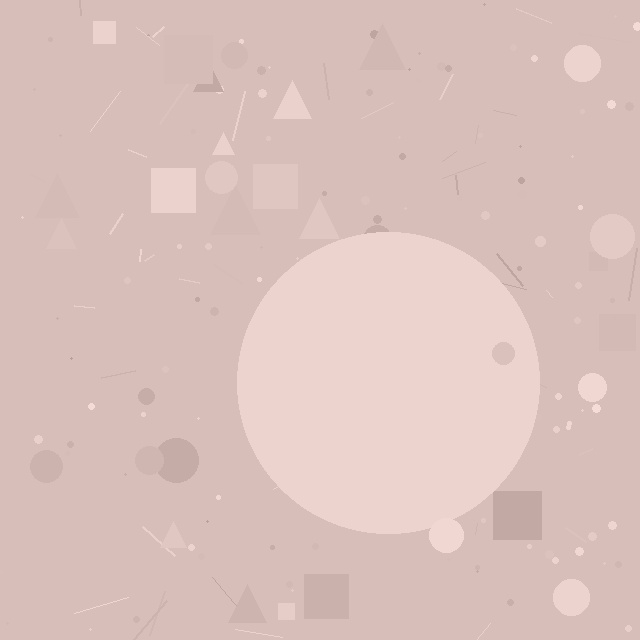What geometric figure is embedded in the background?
A circle is embedded in the background.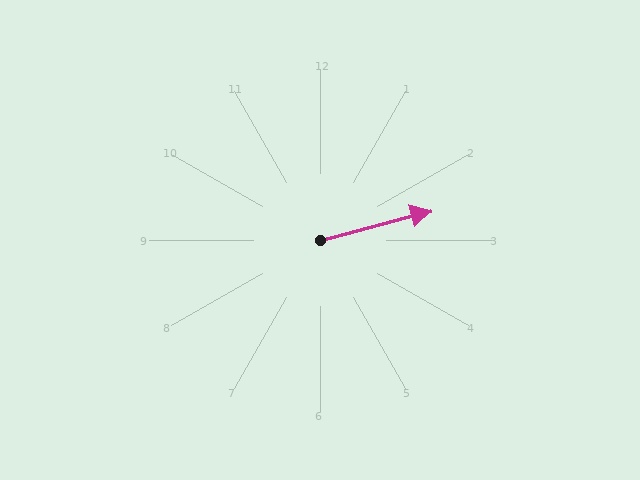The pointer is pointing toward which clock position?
Roughly 2 o'clock.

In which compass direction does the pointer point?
East.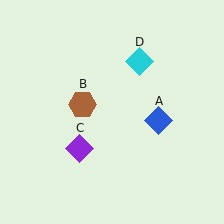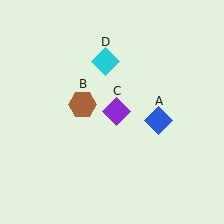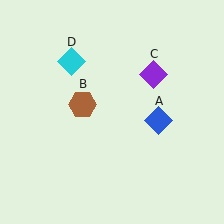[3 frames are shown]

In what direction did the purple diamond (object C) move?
The purple diamond (object C) moved up and to the right.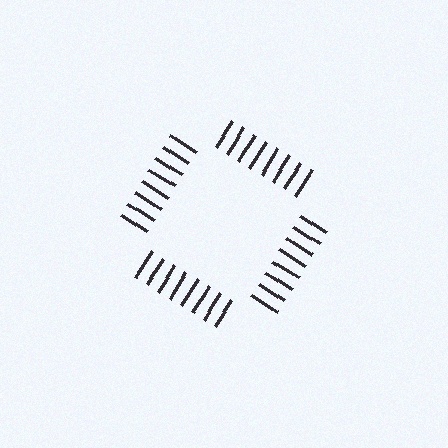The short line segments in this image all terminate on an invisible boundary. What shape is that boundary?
An illusory square — the line segments terminate on its edges but no continuous stroke is drawn.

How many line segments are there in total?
32 — 8 along each of the 4 edges.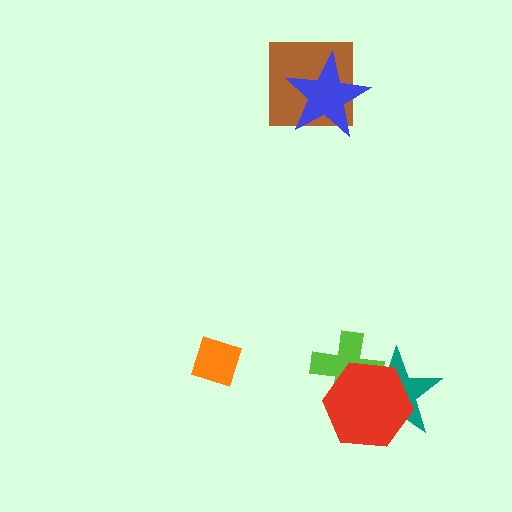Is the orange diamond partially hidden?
No, no other shape covers it.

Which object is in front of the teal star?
The red hexagon is in front of the teal star.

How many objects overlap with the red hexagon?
2 objects overlap with the red hexagon.